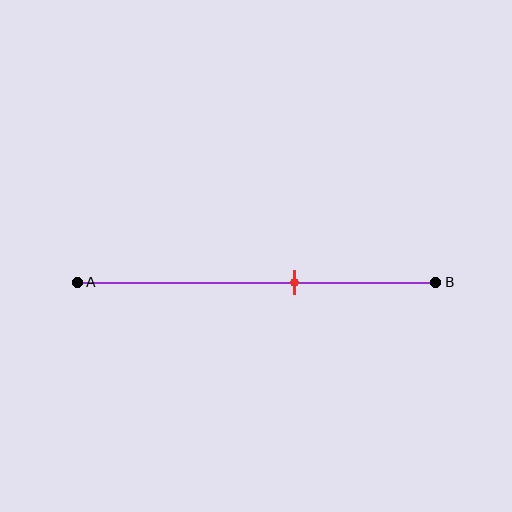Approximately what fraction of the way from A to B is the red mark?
The red mark is approximately 60% of the way from A to B.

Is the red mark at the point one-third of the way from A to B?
No, the mark is at about 60% from A, not at the 33% one-third point.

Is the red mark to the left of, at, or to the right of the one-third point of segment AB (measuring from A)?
The red mark is to the right of the one-third point of segment AB.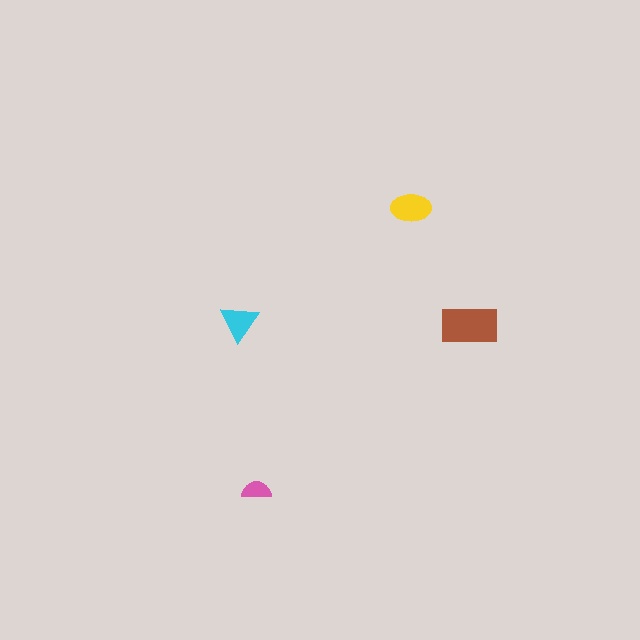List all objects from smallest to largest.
The pink semicircle, the cyan triangle, the yellow ellipse, the brown rectangle.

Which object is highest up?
The yellow ellipse is topmost.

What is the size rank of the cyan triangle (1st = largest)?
3rd.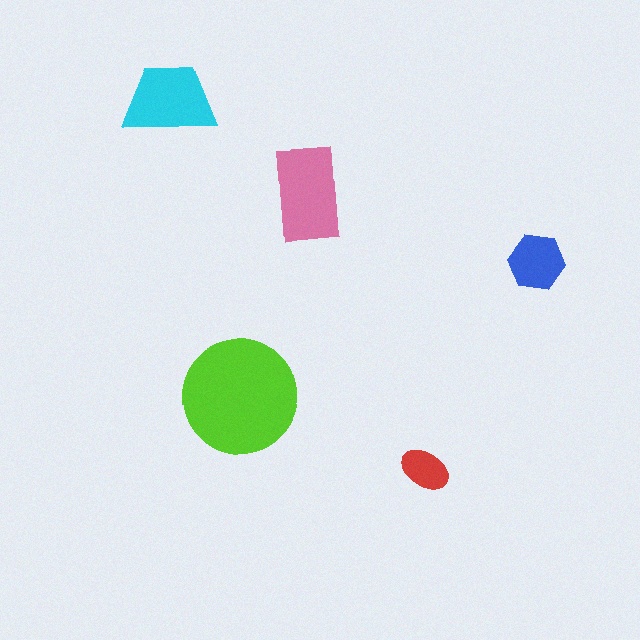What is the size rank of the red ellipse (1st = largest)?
5th.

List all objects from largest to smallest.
The lime circle, the pink rectangle, the cyan trapezoid, the blue hexagon, the red ellipse.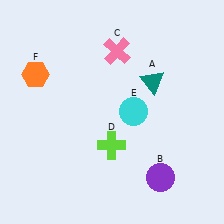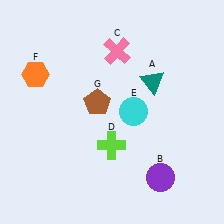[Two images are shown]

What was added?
A brown pentagon (G) was added in Image 2.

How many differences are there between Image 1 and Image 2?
There is 1 difference between the two images.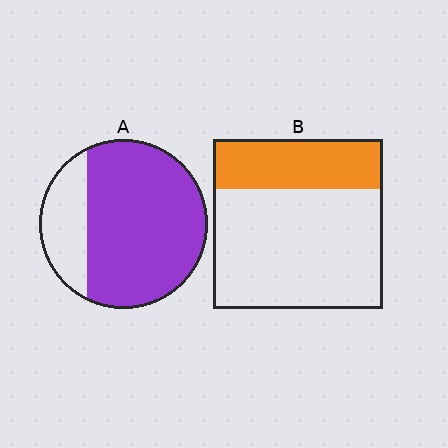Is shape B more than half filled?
No.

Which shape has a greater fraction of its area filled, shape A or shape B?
Shape A.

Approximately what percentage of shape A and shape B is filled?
A is approximately 75% and B is approximately 30%.